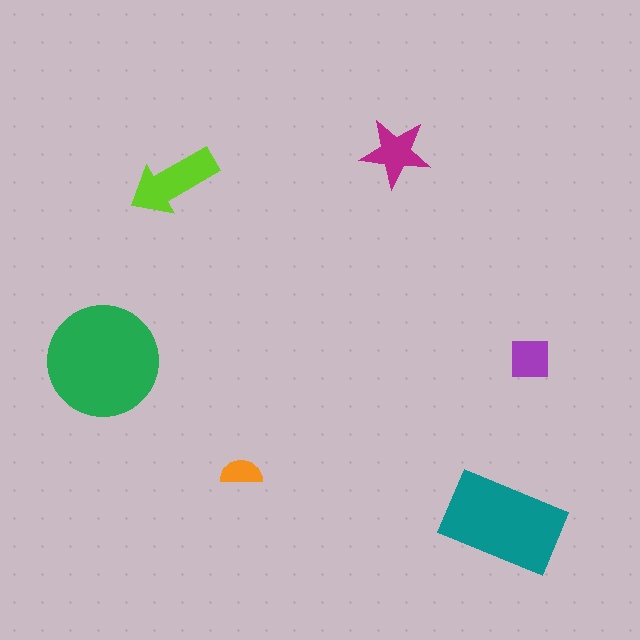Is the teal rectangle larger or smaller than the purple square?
Larger.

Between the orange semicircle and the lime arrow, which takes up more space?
The lime arrow.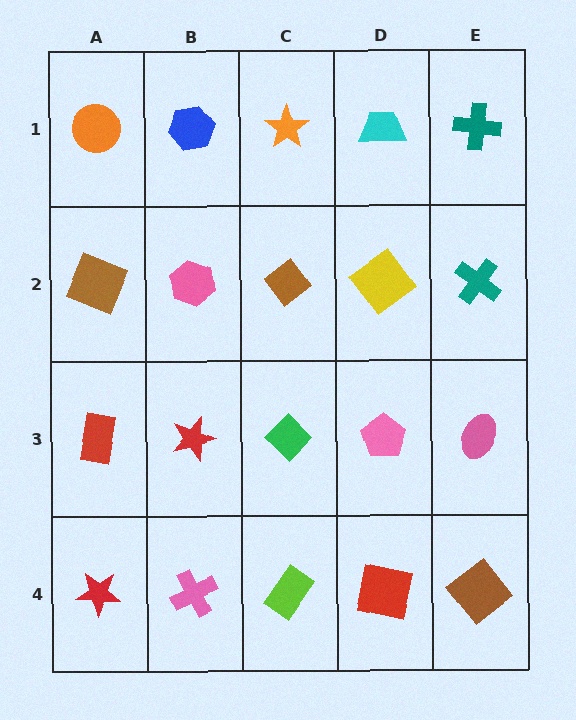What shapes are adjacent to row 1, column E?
A teal cross (row 2, column E), a cyan trapezoid (row 1, column D).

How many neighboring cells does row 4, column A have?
2.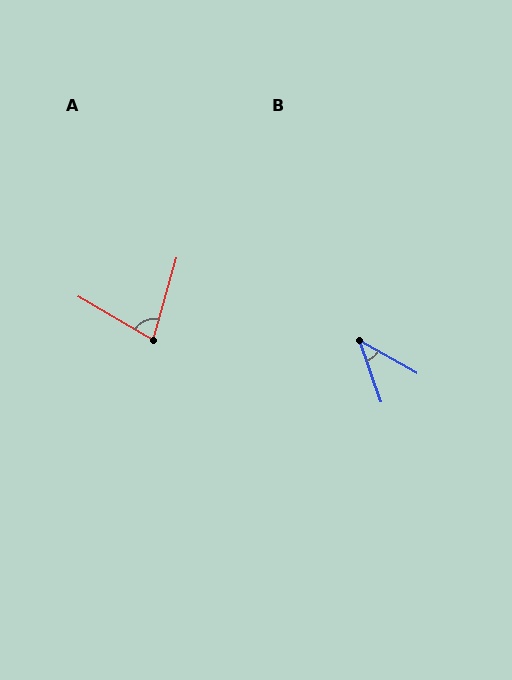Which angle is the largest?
A, at approximately 76 degrees.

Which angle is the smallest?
B, at approximately 41 degrees.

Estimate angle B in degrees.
Approximately 41 degrees.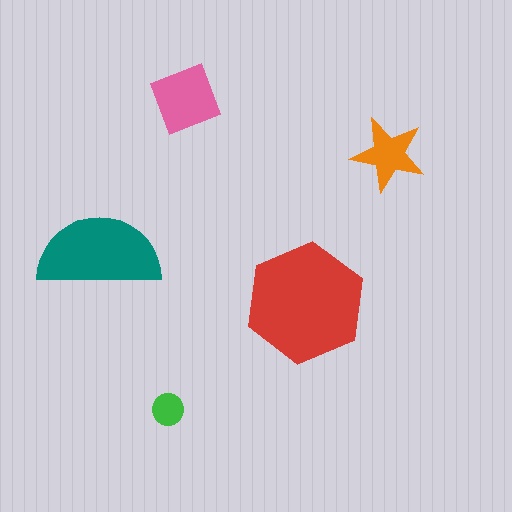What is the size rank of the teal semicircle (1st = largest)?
2nd.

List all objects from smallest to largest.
The green circle, the orange star, the pink square, the teal semicircle, the red hexagon.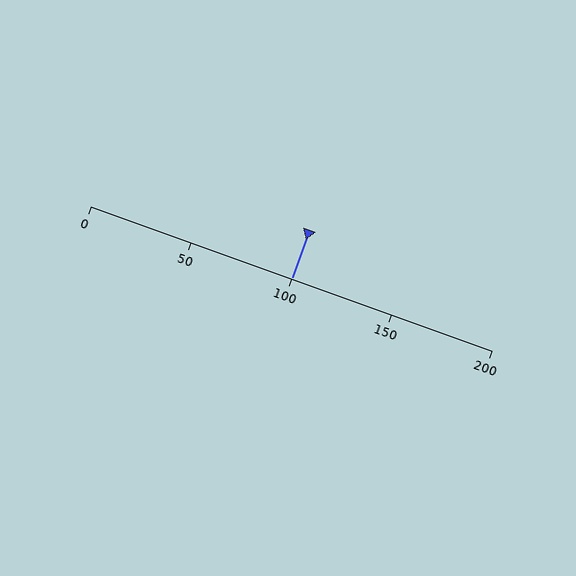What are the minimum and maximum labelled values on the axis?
The axis runs from 0 to 200.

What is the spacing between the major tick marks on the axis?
The major ticks are spaced 50 apart.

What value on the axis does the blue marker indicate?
The marker indicates approximately 100.